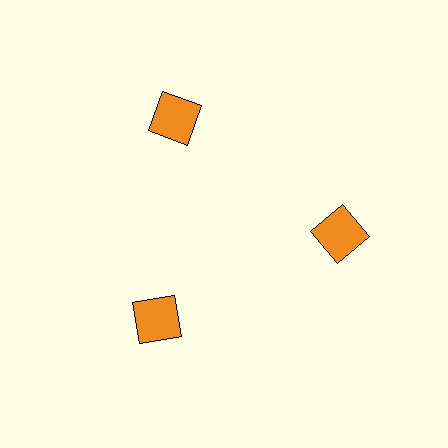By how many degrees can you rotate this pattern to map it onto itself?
The pattern maps onto itself every 120 degrees of rotation.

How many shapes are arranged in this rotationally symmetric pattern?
There are 3 shapes, arranged in 3 groups of 1.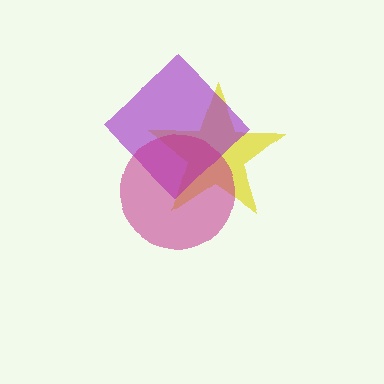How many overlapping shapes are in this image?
There are 3 overlapping shapes in the image.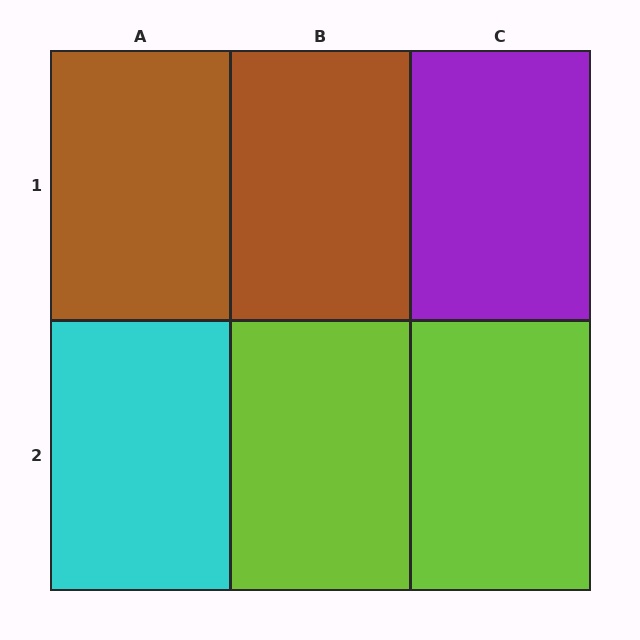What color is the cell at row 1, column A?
Brown.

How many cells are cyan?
1 cell is cyan.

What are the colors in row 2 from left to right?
Cyan, lime, lime.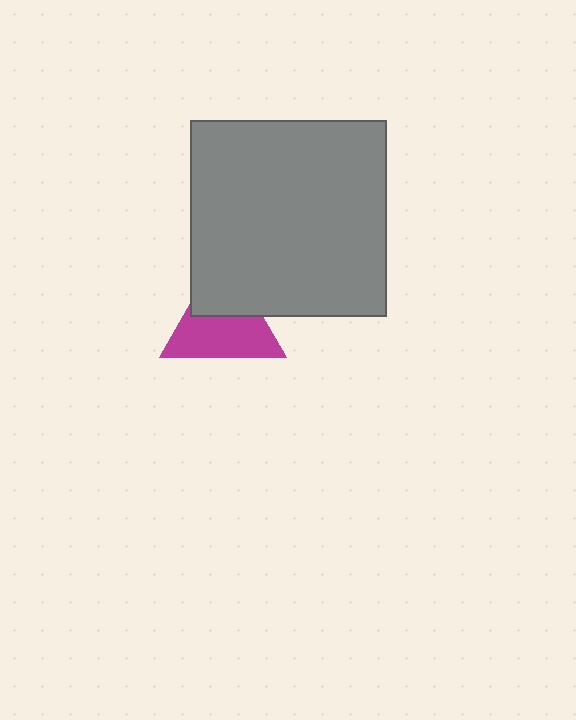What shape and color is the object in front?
The object in front is a gray square.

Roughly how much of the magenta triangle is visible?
About half of it is visible (roughly 60%).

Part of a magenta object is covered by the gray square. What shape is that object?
It is a triangle.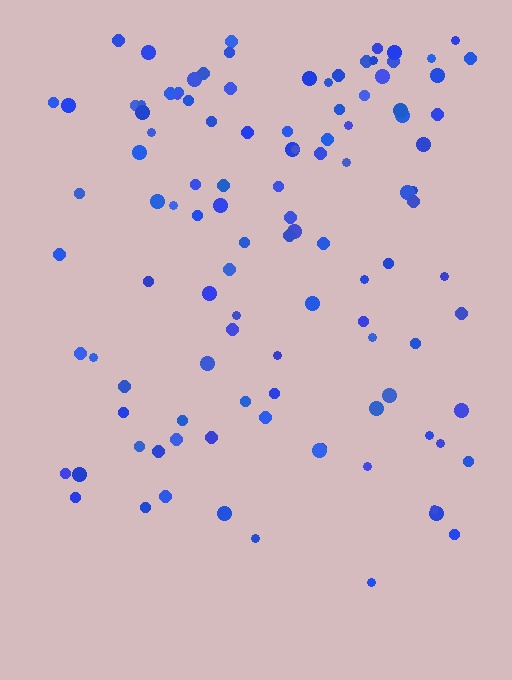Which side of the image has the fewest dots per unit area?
The bottom.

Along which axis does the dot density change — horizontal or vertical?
Vertical.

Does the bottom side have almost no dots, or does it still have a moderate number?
Still a moderate number, just noticeably fewer than the top.